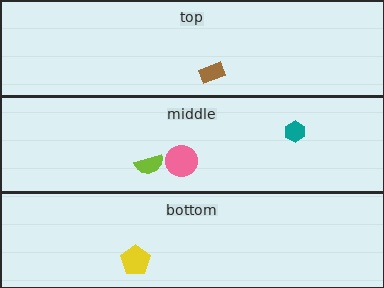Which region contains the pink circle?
The middle region.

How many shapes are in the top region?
1.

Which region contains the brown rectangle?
The top region.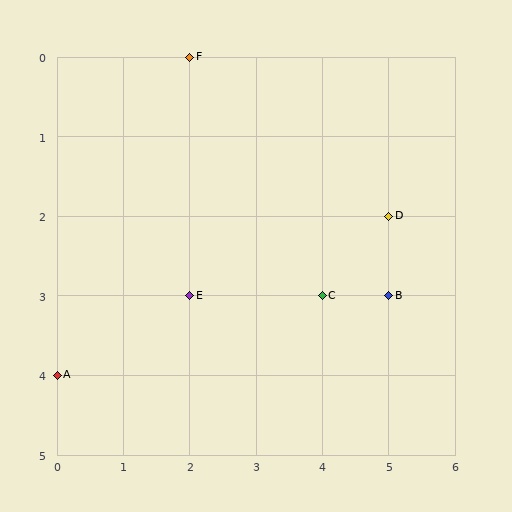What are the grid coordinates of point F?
Point F is at grid coordinates (2, 0).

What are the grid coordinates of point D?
Point D is at grid coordinates (5, 2).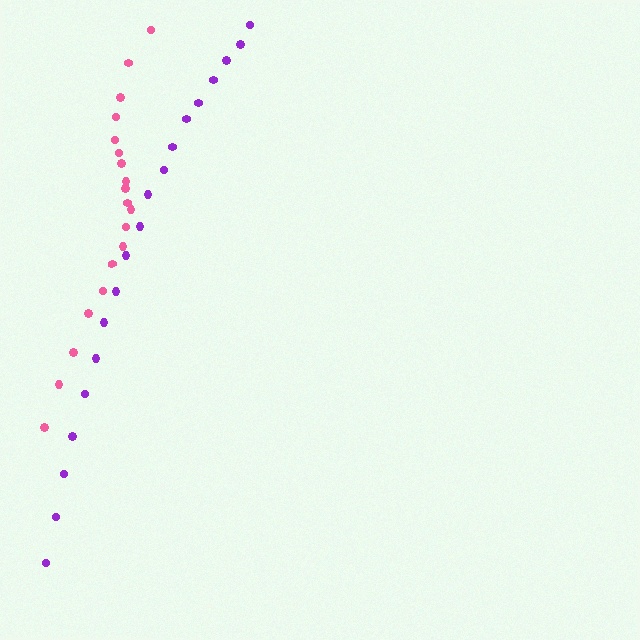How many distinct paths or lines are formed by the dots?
There are 2 distinct paths.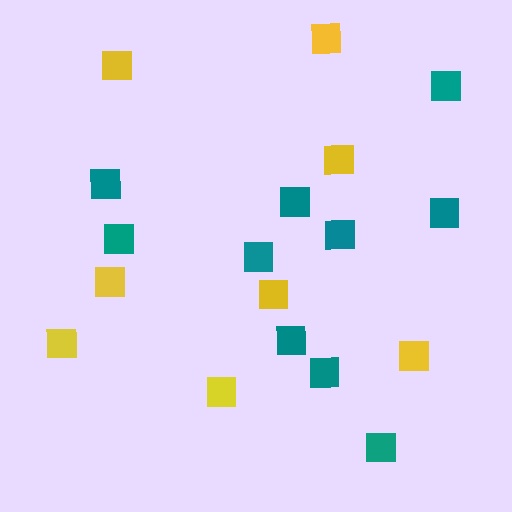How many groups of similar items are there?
There are 2 groups: one group of teal squares (10) and one group of yellow squares (8).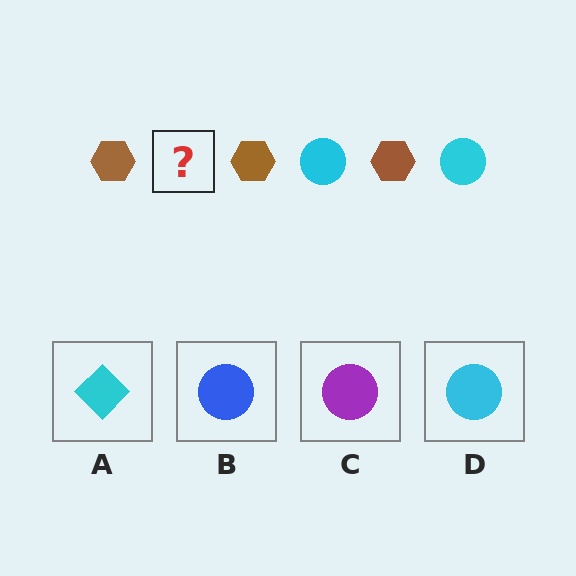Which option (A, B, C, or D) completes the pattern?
D.